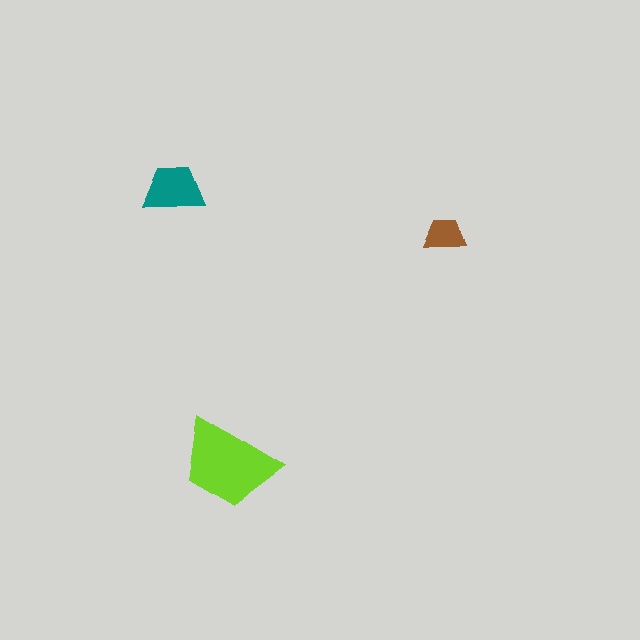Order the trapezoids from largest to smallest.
the lime one, the teal one, the brown one.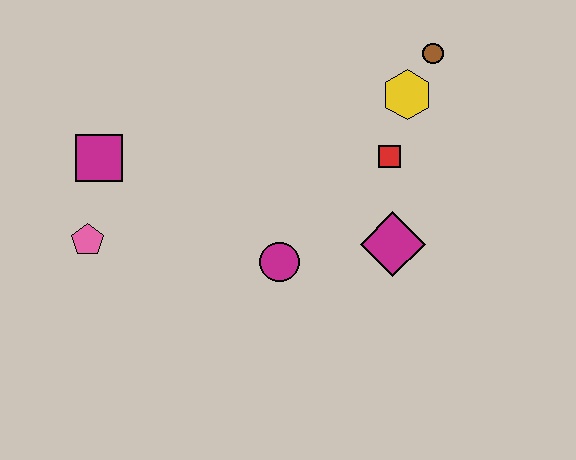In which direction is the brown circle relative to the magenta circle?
The brown circle is above the magenta circle.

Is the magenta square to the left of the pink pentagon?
No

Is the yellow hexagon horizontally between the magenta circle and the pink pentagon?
No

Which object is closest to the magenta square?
The pink pentagon is closest to the magenta square.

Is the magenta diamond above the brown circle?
No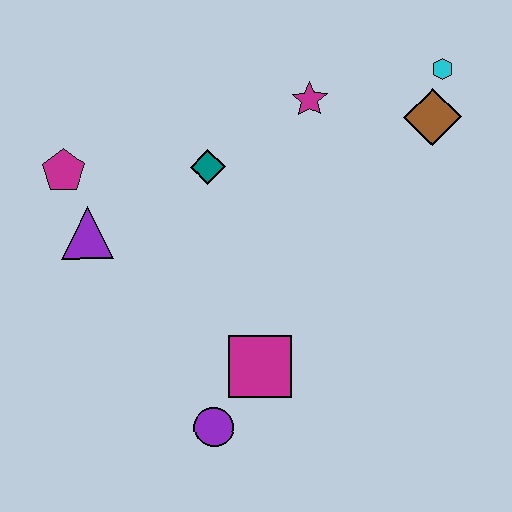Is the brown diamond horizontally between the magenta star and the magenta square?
No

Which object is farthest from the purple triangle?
The cyan hexagon is farthest from the purple triangle.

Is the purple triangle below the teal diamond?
Yes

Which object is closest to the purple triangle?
The magenta pentagon is closest to the purple triangle.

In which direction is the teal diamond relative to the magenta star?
The teal diamond is to the left of the magenta star.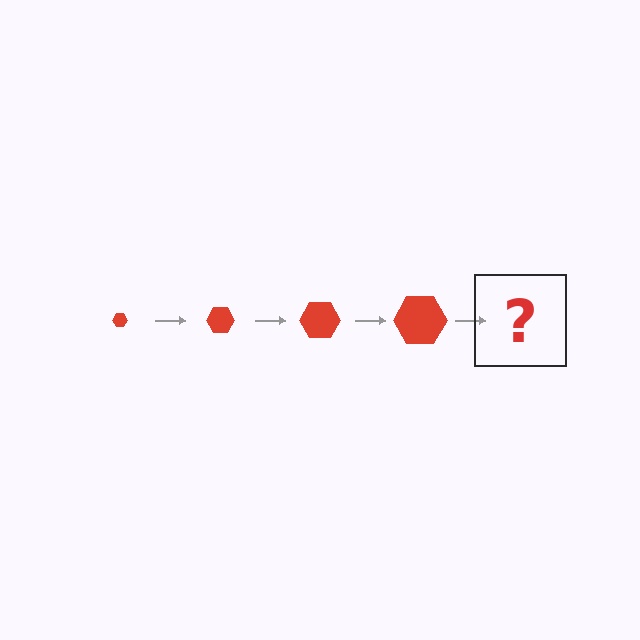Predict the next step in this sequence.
The next step is a red hexagon, larger than the previous one.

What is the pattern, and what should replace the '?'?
The pattern is that the hexagon gets progressively larger each step. The '?' should be a red hexagon, larger than the previous one.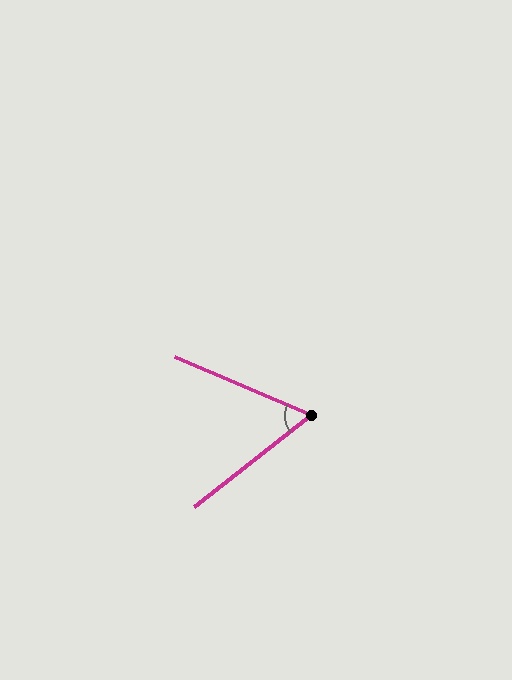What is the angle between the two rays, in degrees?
Approximately 61 degrees.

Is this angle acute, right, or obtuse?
It is acute.